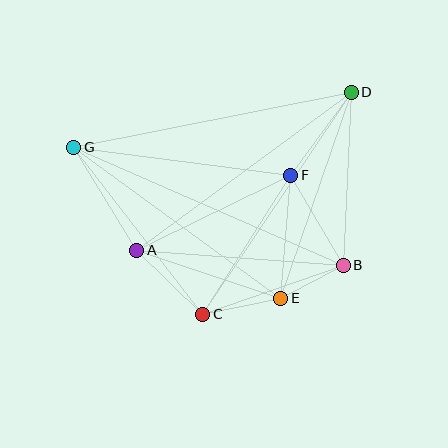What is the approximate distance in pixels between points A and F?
The distance between A and F is approximately 171 pixels.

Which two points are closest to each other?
Points B and E are closest to each other.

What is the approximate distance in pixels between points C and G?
The distance between C and G is approximately 211 pixels.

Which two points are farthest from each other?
Points B and G are farthest from each other.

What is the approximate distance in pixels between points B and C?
The distance between B and C is approximately 149 pixels.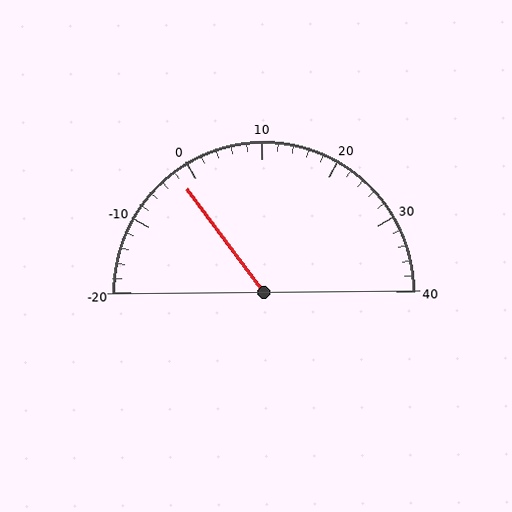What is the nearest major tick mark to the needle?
The nearest major tick mark is 0.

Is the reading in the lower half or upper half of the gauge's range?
The reading is in the lower half of the range (-20 to 40).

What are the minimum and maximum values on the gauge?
The gauge ranges from -20 to 40.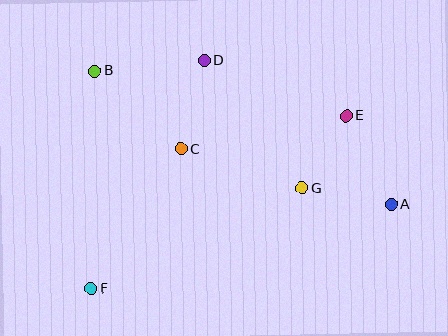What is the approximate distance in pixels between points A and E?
The distance between A and E is approximately 99 pixels.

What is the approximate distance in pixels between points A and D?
The distance between A and D is approximately 236 pixels.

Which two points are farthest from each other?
Points A and B are farthest from each other.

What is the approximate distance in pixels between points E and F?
The distance between E and F is approximately 308 pixels.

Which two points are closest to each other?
Points E and G are closest to each other.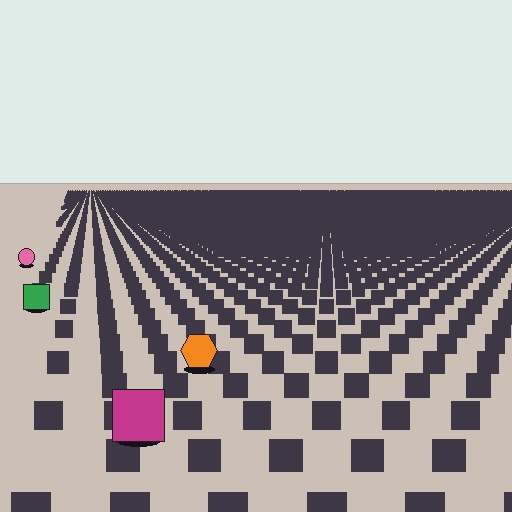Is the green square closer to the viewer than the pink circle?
Yes. The green square is closer — you can tell from the texture gradient: the ground texture is coarser near it.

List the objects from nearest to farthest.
From nearest to farthest: the magenta square, the orange hexagon, the green square, the pink circle.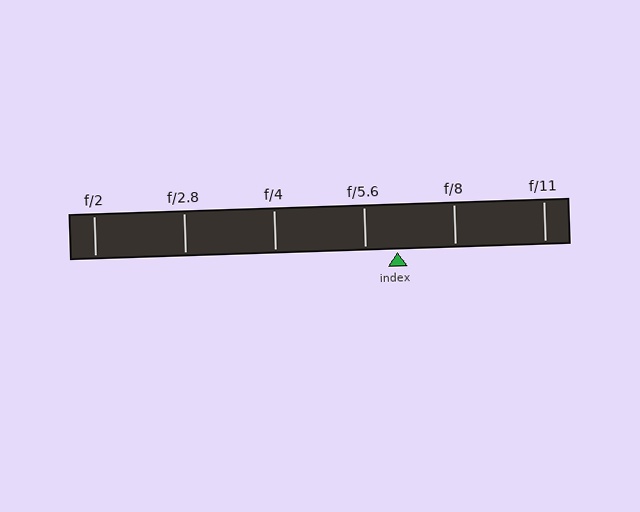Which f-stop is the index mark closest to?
The index mark is closest to f/5.6.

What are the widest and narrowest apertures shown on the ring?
The widest aperture shown is f/2 and the narrowest is f/11.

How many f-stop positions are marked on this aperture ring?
There are 6 f-stop positions marked.